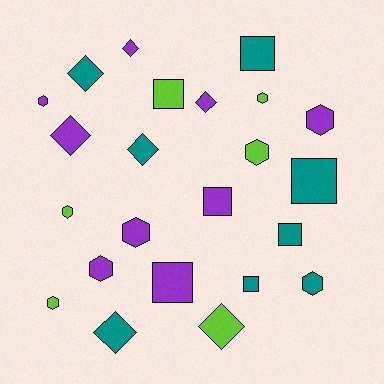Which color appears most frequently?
Purple, with 9 objects.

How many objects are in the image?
There are 23 objects.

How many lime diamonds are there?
There is 1 lime diamond.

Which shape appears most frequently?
Hexagon, with 9 objects.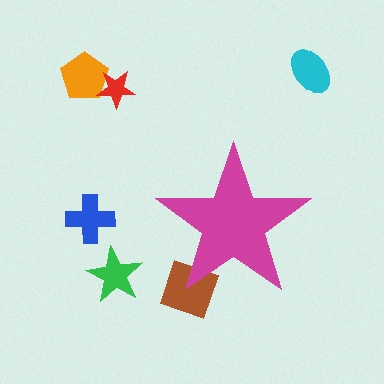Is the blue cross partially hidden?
No, the blue cross is fully visible.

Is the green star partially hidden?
No, the green star is fully visible.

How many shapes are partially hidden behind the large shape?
1 shape is partially hidden.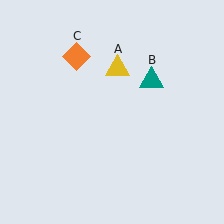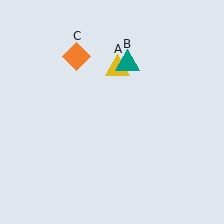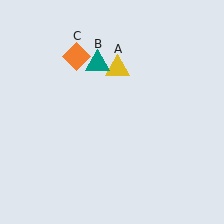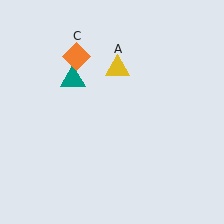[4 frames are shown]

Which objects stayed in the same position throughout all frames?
Yellow triangle (object A) and orange diamond (object C) remained stationary.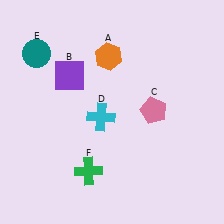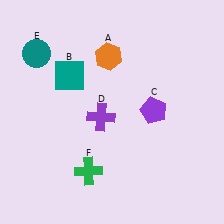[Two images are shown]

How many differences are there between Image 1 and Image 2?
There are 3 differences between the two images.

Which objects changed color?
B changed from purple to teal. C changed from pink to purple. D changed from cyan to purple.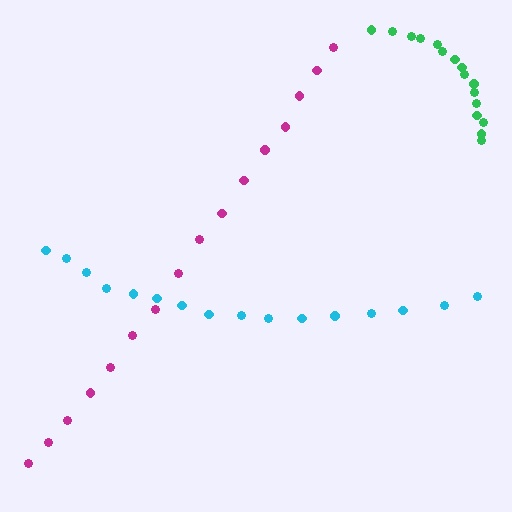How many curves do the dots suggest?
There are 3 distinct paths.